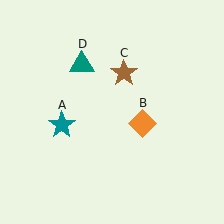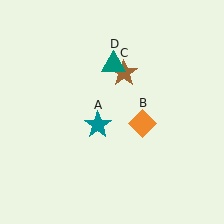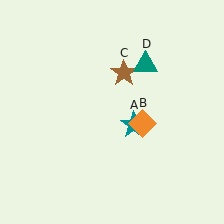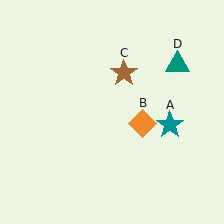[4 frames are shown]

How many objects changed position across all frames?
2 objects changed position: teal star (object A), teal triangle (object D).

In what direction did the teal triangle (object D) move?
The teal triangle (object D) moved right.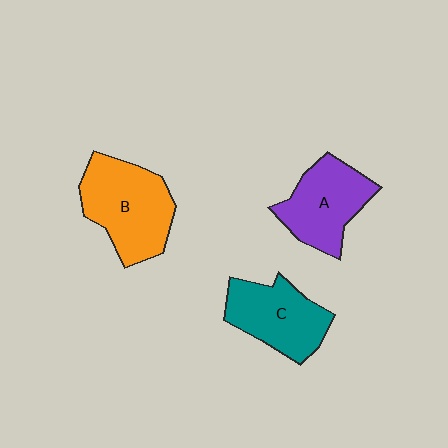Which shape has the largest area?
Shape B (orange).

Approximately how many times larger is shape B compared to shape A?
Approximately 1.2 times.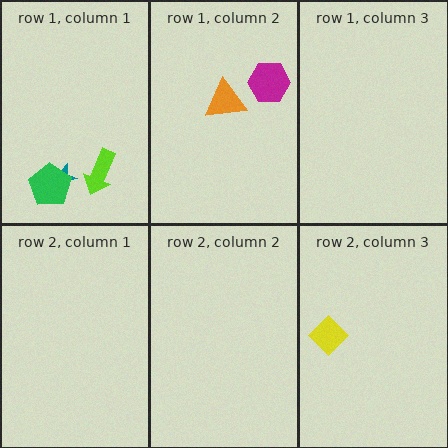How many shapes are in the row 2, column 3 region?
1.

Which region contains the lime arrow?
The row 1, column 1 region.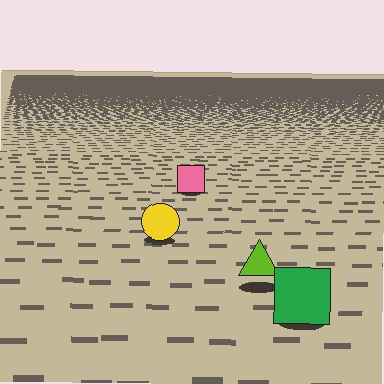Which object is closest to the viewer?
The green square is closest. The texture marks near it are larger and more spread out.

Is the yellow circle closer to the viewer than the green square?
No. The green square is closer — you can tell from the texture gradient: the ground texture is coarser near it.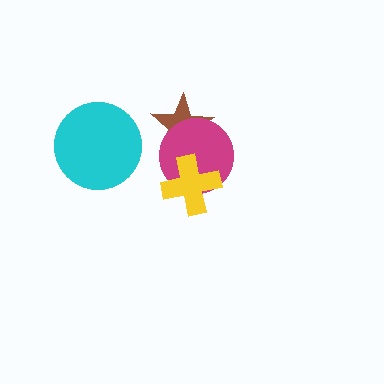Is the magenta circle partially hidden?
Yes, it is partially covered by another shape.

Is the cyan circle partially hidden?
No, no other shape covers it.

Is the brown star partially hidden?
Yes, it is partially covered by another shape.